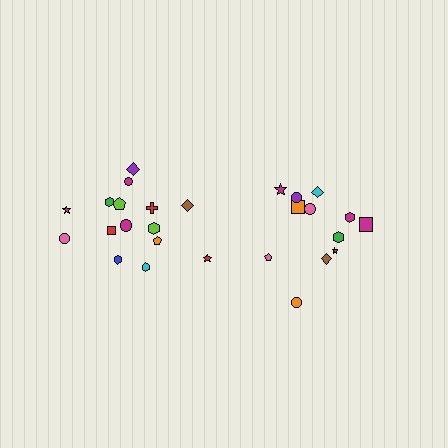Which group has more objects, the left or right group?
The left group.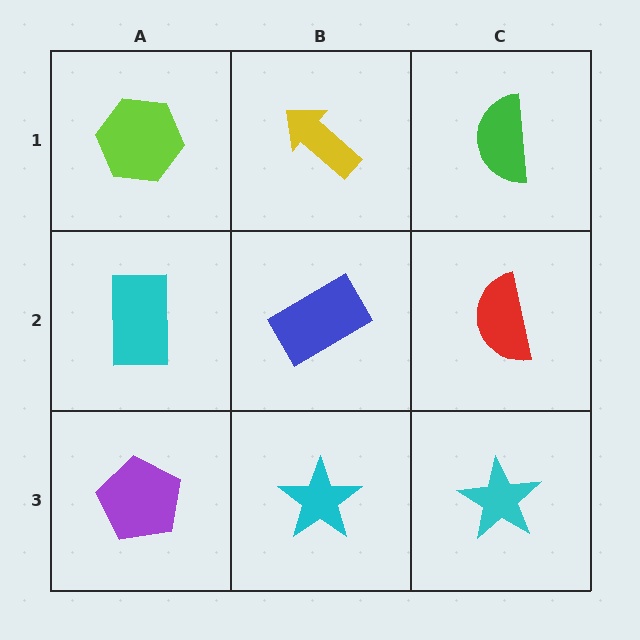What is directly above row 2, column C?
A green semicircle.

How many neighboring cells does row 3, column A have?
2.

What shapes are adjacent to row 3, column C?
A red semicircle (row 2, column C), a cyan star (row 3, column B).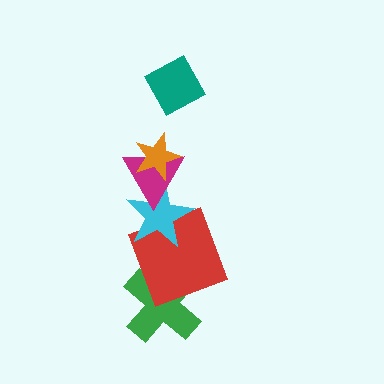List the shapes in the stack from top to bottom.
From top to bottom: the teal diamond, the orange star, the magenta triangle, the cyan star, the red square, the green cross.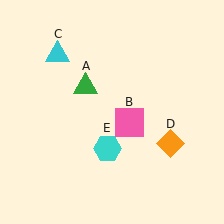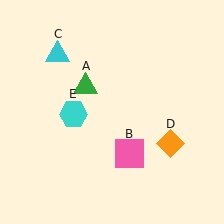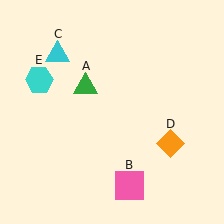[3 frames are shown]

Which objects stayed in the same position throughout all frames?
Green triangle (object A) and cyan triangle (object C) and orange diamond (object D) remained stationary.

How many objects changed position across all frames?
2 objects changed position: pink square (object B), cyan hexagon (object E).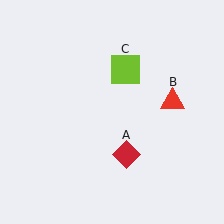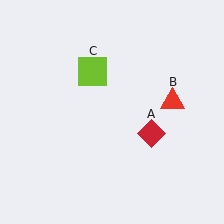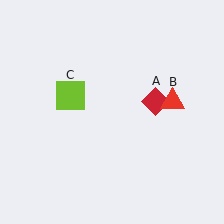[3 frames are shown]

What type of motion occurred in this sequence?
The red diamond (object A), lime square (object C) rotated counterclockwise around the center of the scene.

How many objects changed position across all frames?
2 objects changed position: red diamond (object A), lime square (object C).